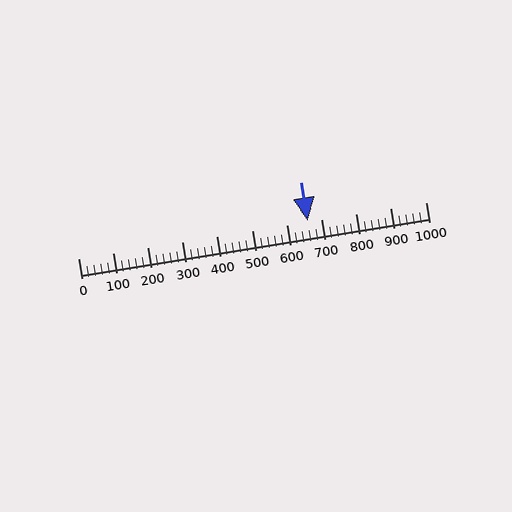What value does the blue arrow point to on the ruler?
The blue arrow points to approximately 662.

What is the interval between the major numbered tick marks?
The major tick marks are spaced 100 units apart.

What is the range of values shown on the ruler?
The ruler shows values from 0 to 1000.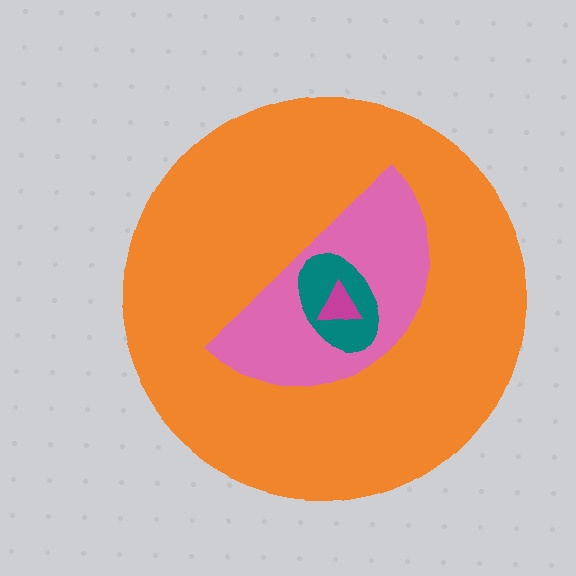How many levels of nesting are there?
4.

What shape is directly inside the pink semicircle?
The teal ellipse.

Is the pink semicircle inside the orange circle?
Yes.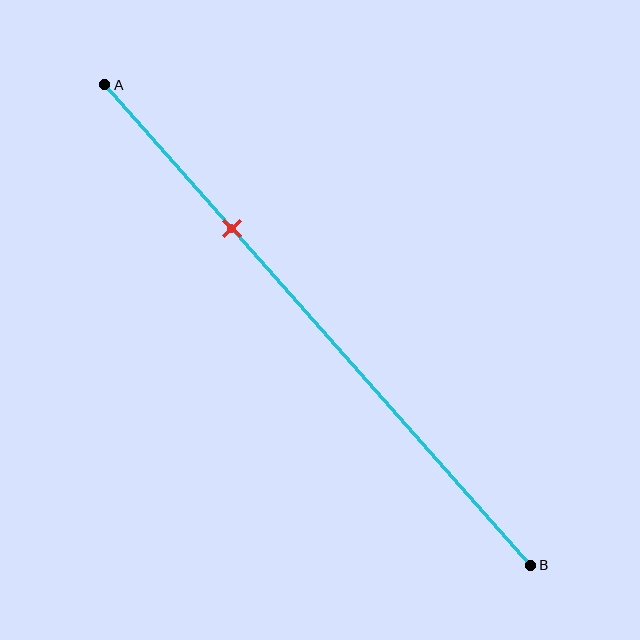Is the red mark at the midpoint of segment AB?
No, the mark is at about 30% from A, not at the 50% midpoint.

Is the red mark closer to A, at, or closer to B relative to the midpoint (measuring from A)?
The red mark is closer to point A than the midpoint of segment AB.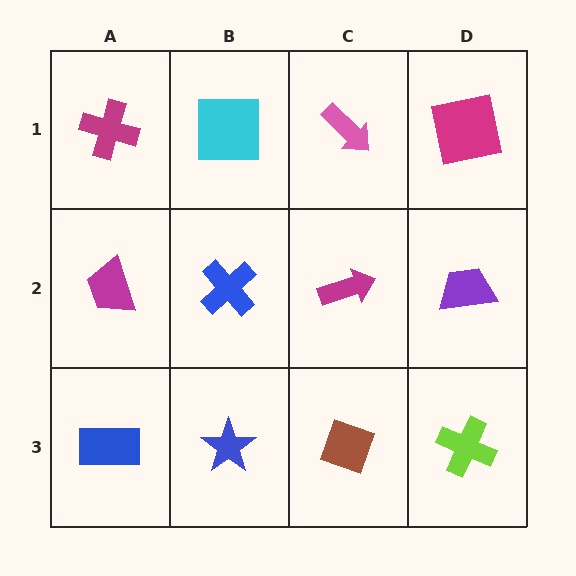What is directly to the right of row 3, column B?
A brown diamond.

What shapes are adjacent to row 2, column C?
A pink arrow (row 1, column C), a brown diamond (row 3, column C), a blue cross (row 2, column B), a purple trapezoid (row 2, column D).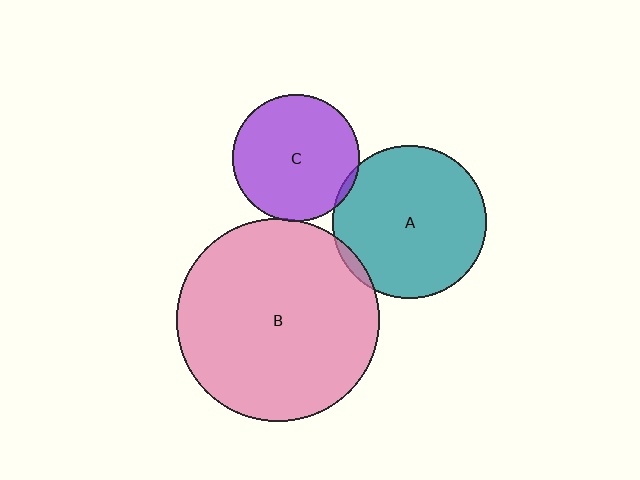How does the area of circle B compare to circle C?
Approximately 2.5 times.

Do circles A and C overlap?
Yes.